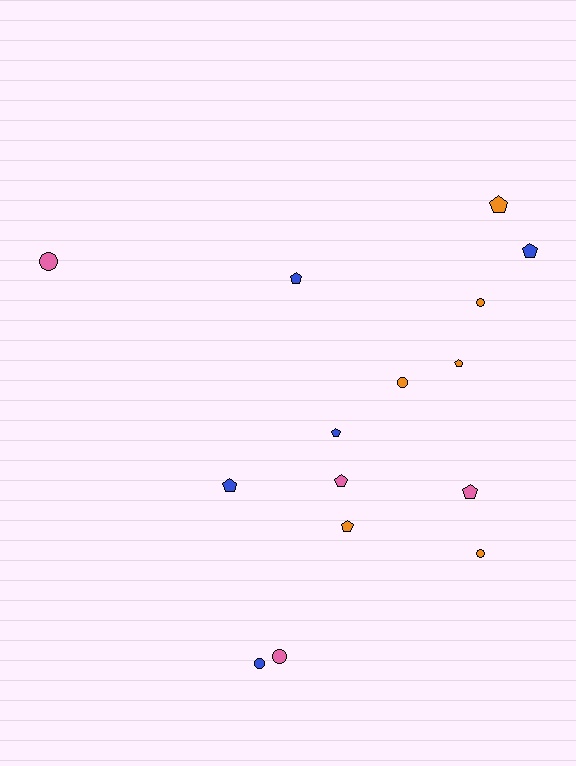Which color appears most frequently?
Orange, with 6 objects.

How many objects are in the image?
There are 15 objects.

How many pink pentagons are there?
There are 2 pink pentagons.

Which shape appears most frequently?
Pentagon, with 9 objects.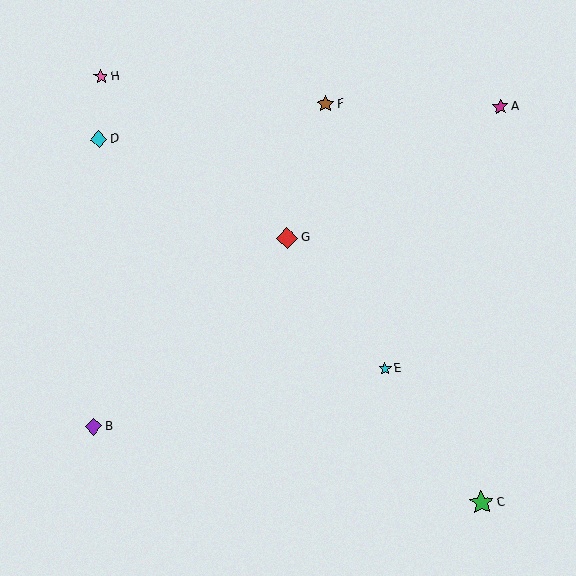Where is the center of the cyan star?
The center of the cyan star is at (385, 368).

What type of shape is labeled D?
Shape D is a cyan diamond.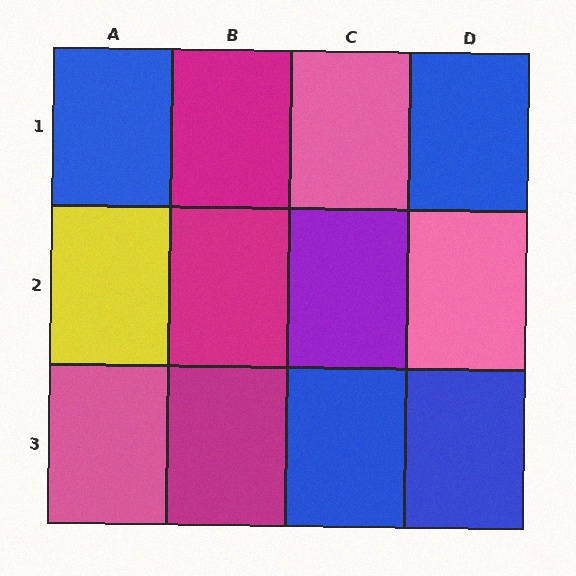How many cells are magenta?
3 cells are magenta.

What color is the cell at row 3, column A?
Pink.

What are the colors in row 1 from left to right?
Blue, magenta, pink, blue.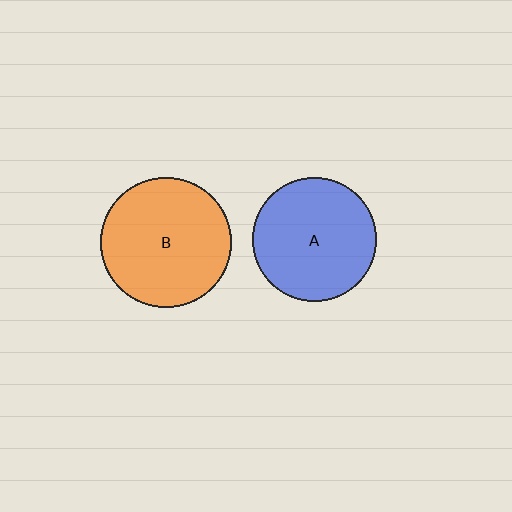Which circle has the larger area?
Circle B (orange).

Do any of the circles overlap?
No, none of the circles overlap.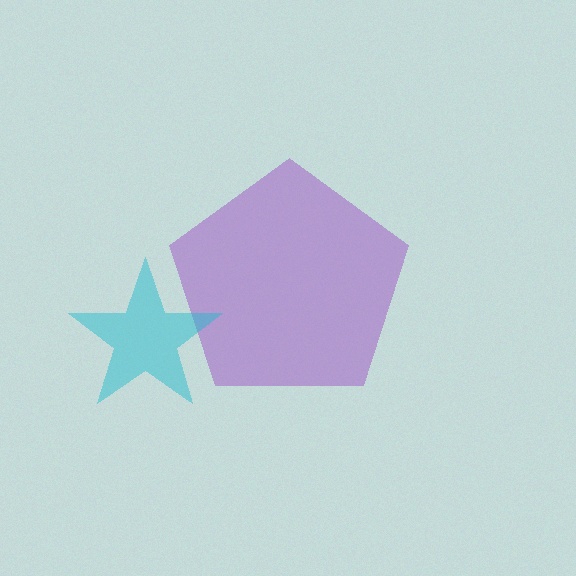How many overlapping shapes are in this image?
There are 2 overlapping shapes in the image.